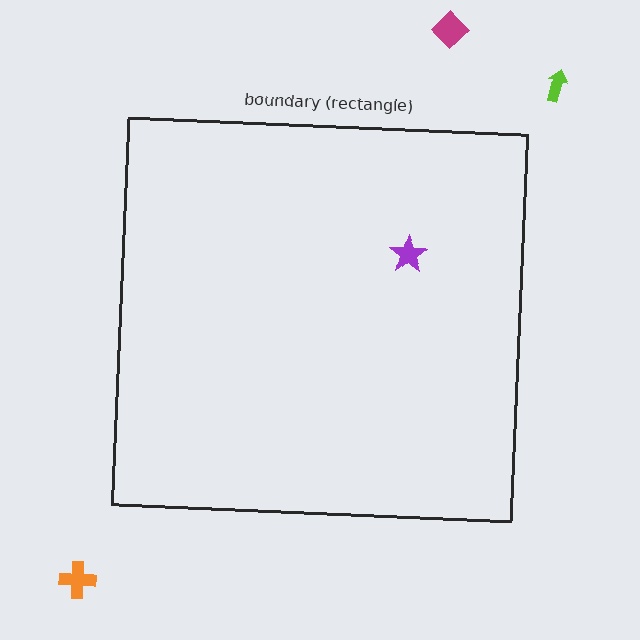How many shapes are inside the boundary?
1 inside, 3 outside.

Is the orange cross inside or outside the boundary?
Outside.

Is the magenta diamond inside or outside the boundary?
Outside.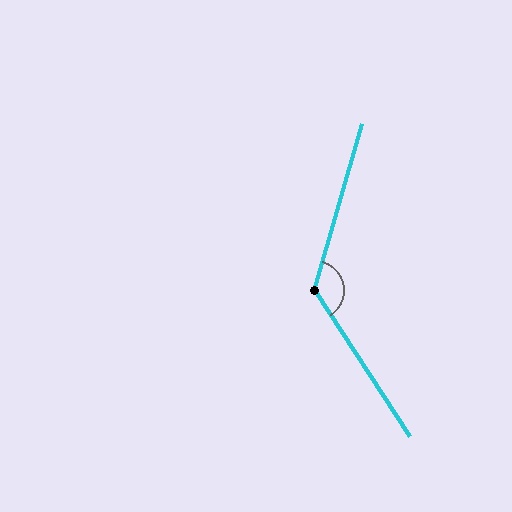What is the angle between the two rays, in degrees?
Approximately 131 degrees.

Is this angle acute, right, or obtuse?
It is obtuse.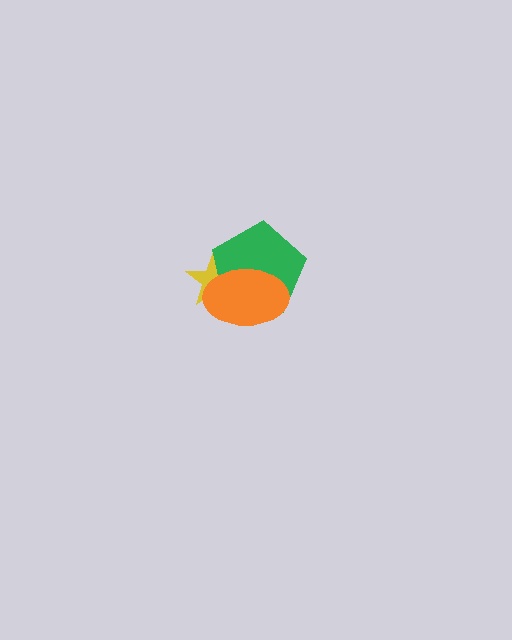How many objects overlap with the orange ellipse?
2 objects overlap with the orange ellipse.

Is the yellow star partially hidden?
Yes, it is partially covered by another shape.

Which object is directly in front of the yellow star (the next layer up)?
The green pentagon is directly in front of the yellow star.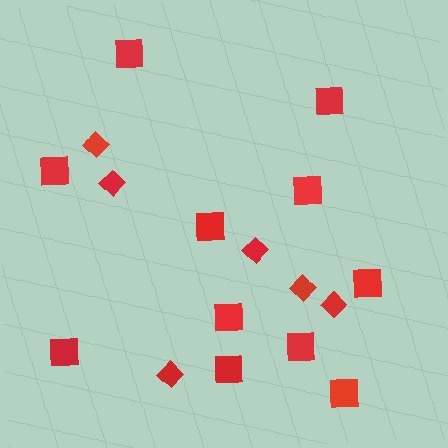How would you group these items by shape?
There are 2 groups: one group of diamonds (6) and one group of squares (11).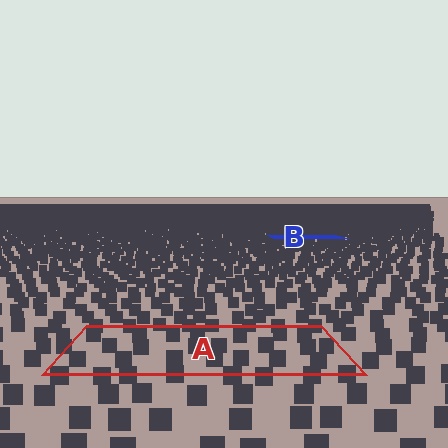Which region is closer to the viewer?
Region A is closer. The texture elements there are larger and more spread out.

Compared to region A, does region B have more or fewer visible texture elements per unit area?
Region B has more texture elements per unit area — they are packed more densely because it is farther away.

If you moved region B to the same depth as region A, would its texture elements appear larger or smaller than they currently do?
They would appear larger. At a closer depth, the same texture elements are projected at a bigger on-screen size.